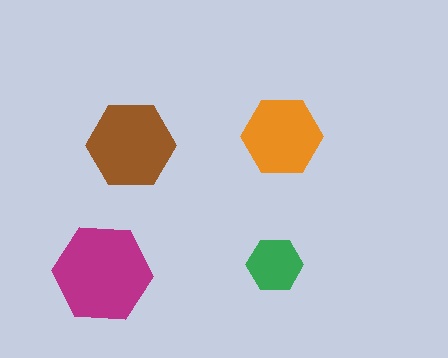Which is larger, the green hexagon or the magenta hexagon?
The magenta one.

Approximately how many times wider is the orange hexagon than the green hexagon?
About 1.5 times wider.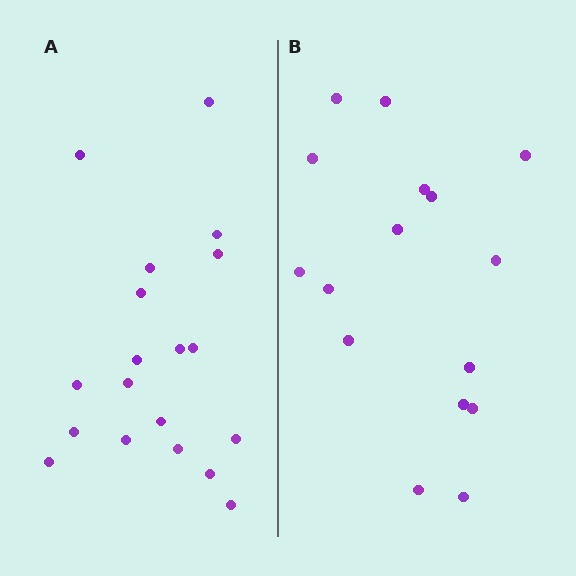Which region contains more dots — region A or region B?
Region A (the left region) has more dots.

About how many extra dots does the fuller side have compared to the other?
Region A has just a few more — roughly 2 or 3 more dots than region B.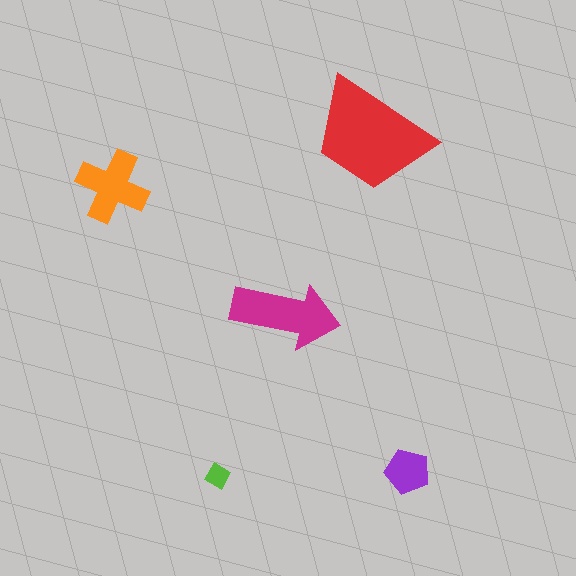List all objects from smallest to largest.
The lime diamond, the purple pentagon, the orange cross, the magenta arrow, the red trapezoid.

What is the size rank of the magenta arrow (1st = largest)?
2nd.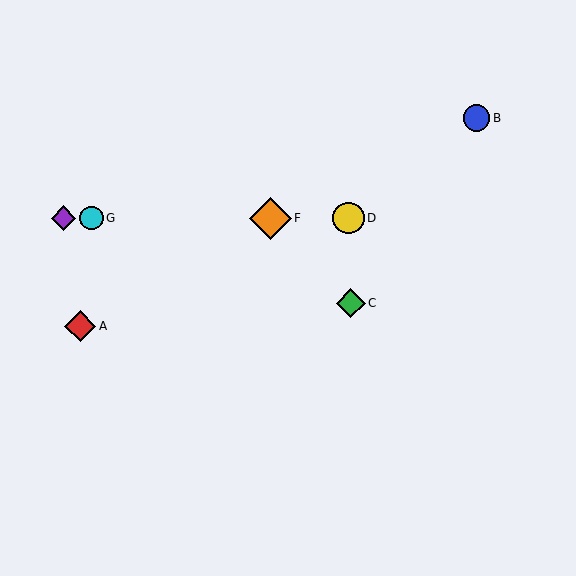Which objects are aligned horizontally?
Objects D, E, F, G are aligned horizontally.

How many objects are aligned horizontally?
4 objects (D, E, F, G) are aligned horizontally.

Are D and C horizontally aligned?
No, D is at y≈218 and C is at y≈303.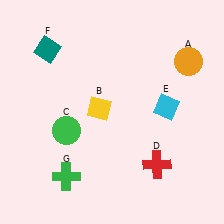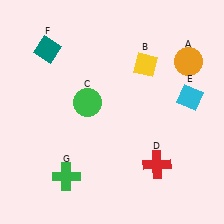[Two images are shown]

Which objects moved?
The objects that moved are: the yellow diamond (B), the green circle (C), the cyan diamond (E).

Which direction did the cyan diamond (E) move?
The cyan diamond (E) moved right.